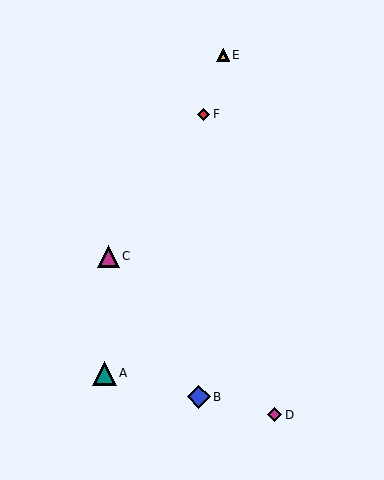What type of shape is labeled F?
Shape F is a red diamond.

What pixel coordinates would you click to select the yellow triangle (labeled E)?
Click at (223, 55) to select the yellow triangle E.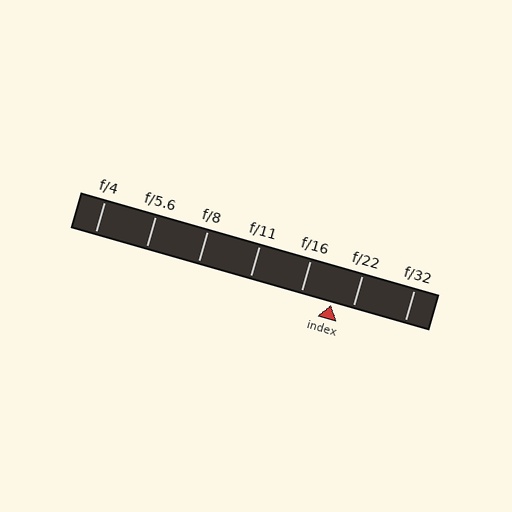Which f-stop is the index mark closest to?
The index mark is closest to f/22.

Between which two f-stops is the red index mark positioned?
The index mark is between f/16 and f/22.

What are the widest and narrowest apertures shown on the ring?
The widest aperture shown is f/4 and the narrowest is f/32.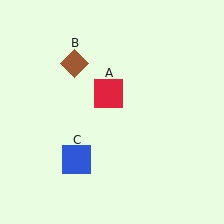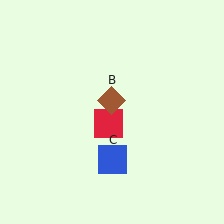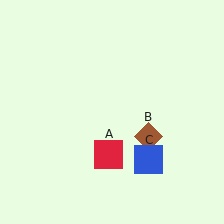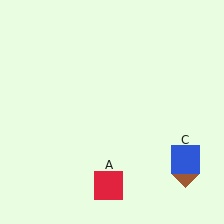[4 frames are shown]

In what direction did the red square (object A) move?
The red square (object A) moved down.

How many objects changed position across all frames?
3 objects changed position: red square (object A), brown diamond (object B), blue square (object C).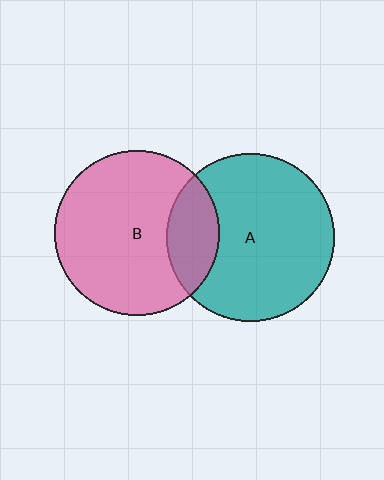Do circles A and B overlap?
Yes.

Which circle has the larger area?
Circle A (teal).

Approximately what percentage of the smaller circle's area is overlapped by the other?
Approximately 20%.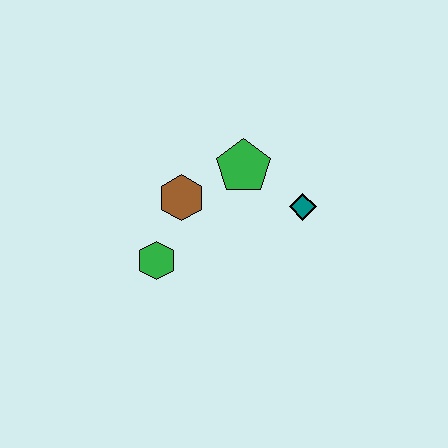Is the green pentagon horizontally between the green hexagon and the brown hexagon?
No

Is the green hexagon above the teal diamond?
No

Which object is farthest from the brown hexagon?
The teal diamond is farthest from the brown hexagon.